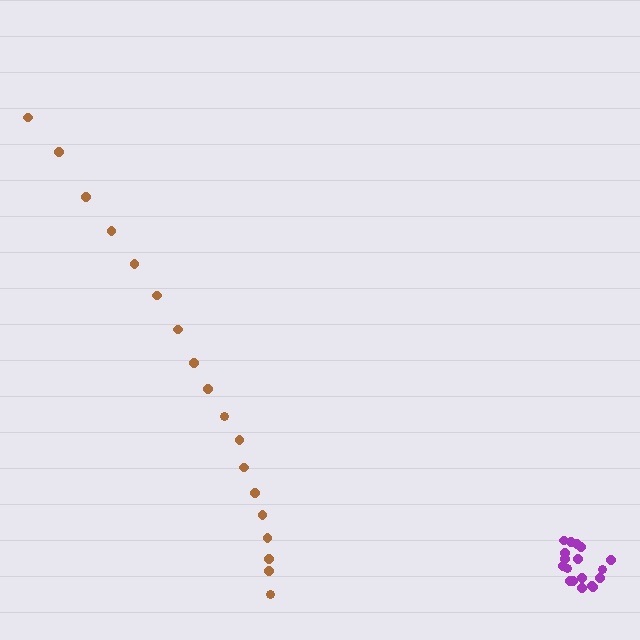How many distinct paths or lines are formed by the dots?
There are 2 distinct paths.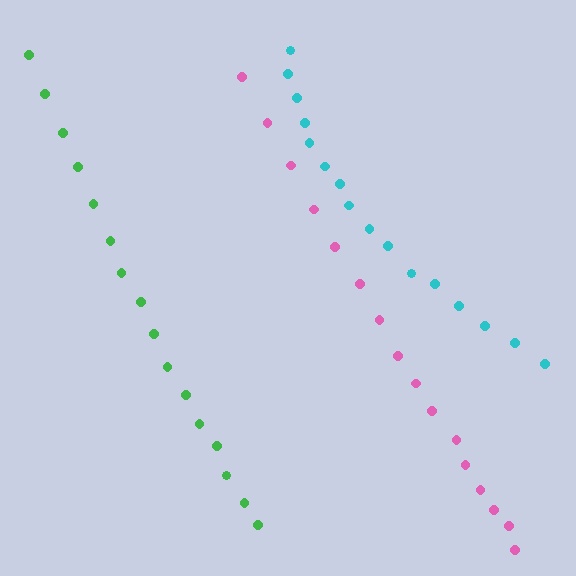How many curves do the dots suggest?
There are 3 distinct paths.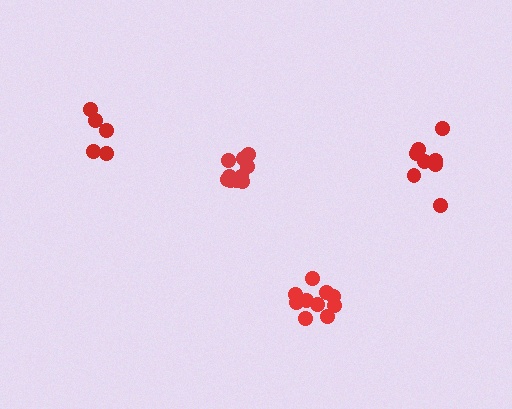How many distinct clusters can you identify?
There are 4 distinct clusters.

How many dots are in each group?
Group 1: 8 dots, Group 2: 5 dots, Group 3: 10 dots, Group 4: 10 dots (33 total).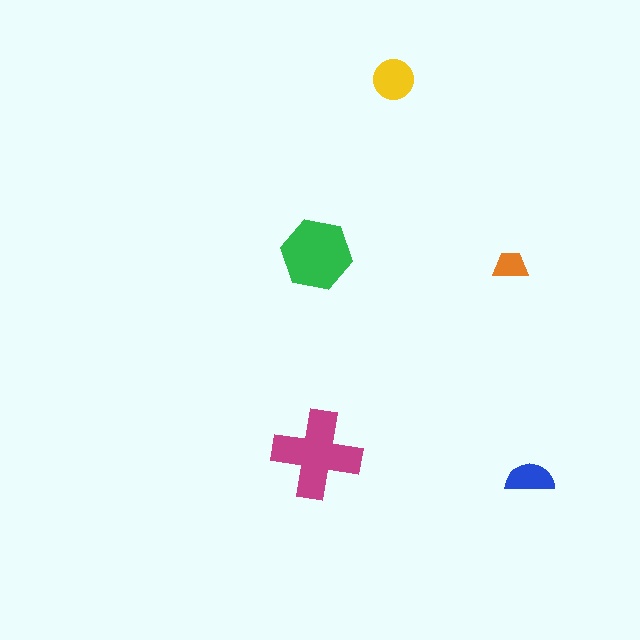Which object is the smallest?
The orange trapezoid.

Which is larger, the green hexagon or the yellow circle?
The green hexagon.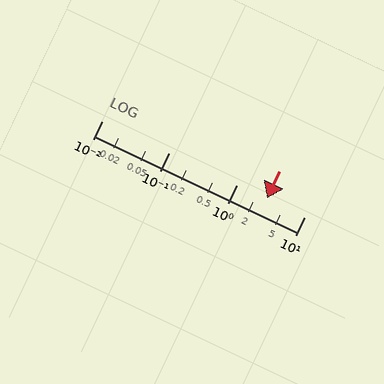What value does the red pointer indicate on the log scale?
The pointer indicates approximately 2.8.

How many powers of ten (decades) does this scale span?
The scale spans 3 decades, from 0.01 to 10.